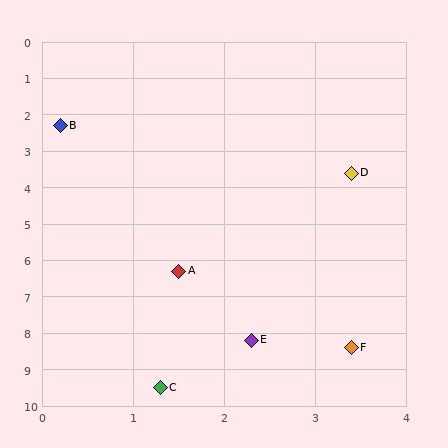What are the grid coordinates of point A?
Point A is at approximately (1.5, 6.3).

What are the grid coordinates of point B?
Point B is at approximately (0.2, 2.3).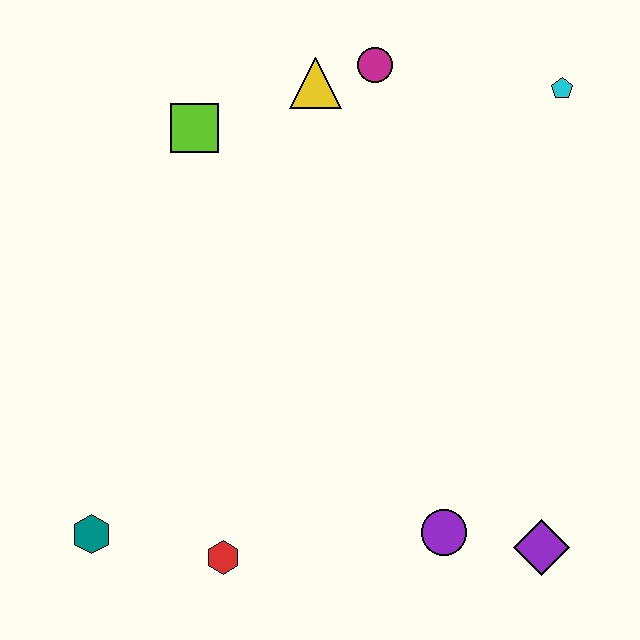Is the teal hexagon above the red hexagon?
Yes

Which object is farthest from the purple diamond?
The lime square is farthest from the purple diamond.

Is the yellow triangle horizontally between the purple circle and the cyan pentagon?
No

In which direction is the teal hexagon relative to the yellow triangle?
The teal hexagon is below the yellow triangle.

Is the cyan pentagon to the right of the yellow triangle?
Yes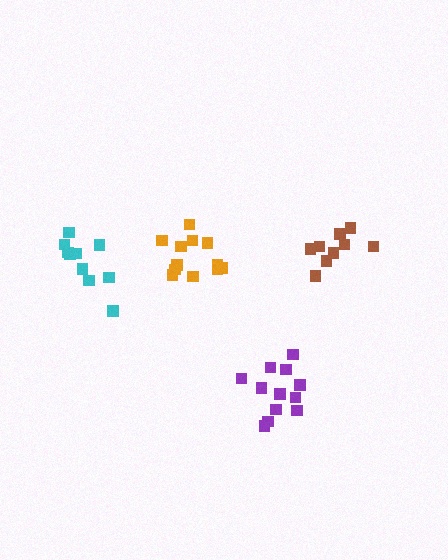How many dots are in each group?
Group 1: 12 dots, Group 2: 12 dots, Group 3: 10 dots, Group 4: 9 dots (43 total).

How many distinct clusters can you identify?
There are 4 distinct clusters.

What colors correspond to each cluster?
The clusters are colored: orange, purple, cyan, brown.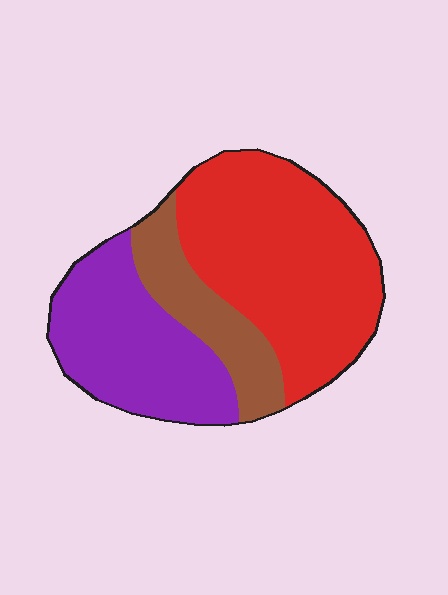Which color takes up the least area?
Brown, at roughly 20%.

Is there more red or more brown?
Red.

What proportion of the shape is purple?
Purple covers roughly 30% of the shape.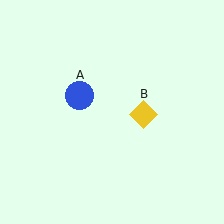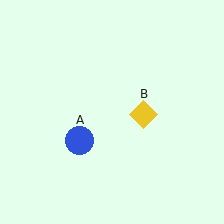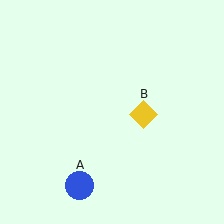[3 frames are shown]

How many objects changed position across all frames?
1 object changed position: blue circle (object A).